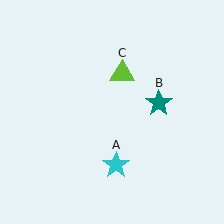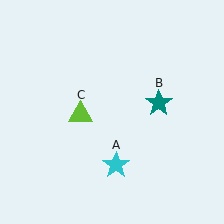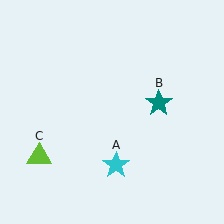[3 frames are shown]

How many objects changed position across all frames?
1 object changed position: lime triangle (object C).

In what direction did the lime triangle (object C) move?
The lime triangle (object C) moved down and to the left.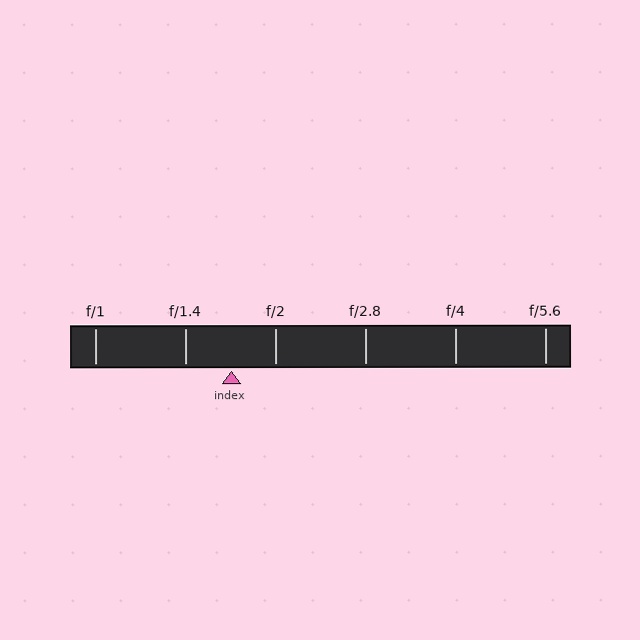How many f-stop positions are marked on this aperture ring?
There are 6 f-stop positions marked.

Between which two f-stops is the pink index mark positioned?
The index mark is between f/1.4 and f/2.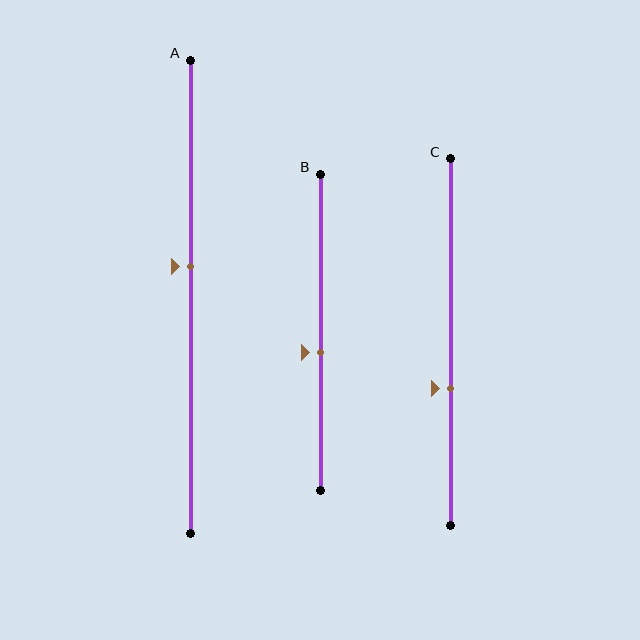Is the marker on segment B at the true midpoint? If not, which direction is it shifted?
No, the marker on segment B is shifted downward by about 6% of the segment length.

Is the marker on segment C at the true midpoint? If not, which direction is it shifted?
No, the marker on segment C is shifted downward by about 13% of the segment length.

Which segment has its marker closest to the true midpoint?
Segment A has its marker closest to the true midpoint.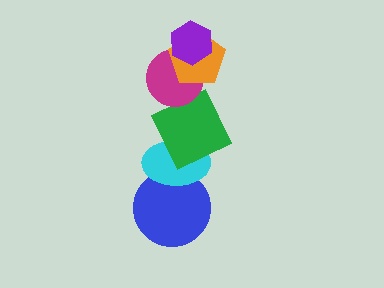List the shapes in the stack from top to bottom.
From top to bottom: the purple hexagon, the orange pentagon, the magenta circle, the green square, the cyan ellipse, the blue circle.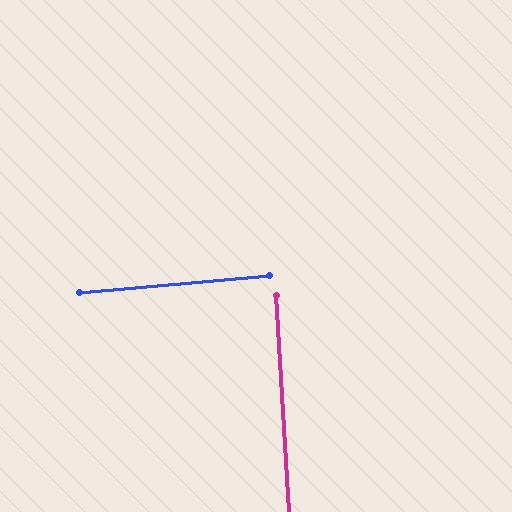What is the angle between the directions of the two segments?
Approximately 89 degrees.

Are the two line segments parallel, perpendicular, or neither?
Perpendicular — they meet at approximately 89°.